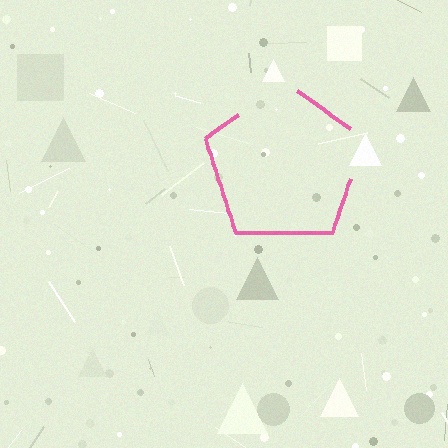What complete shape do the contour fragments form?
The contour fragments form a pentagon.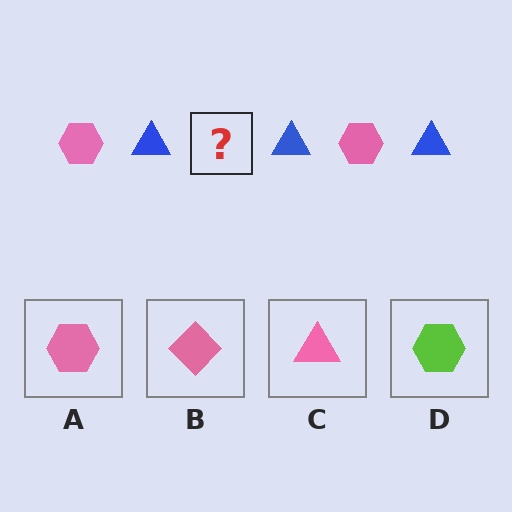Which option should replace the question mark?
Option A.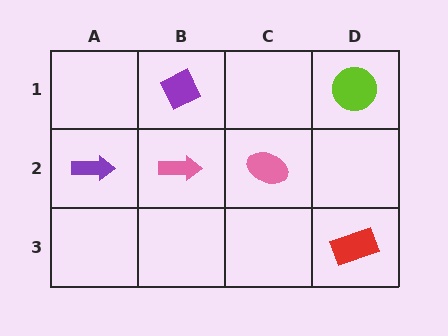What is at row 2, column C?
A pink ellipse.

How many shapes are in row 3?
1 shape.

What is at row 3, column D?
A red rectangle.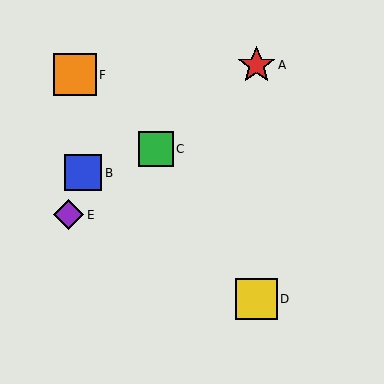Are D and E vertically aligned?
No, D is at x≈257 and E is at x≈69.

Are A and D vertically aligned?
Yes, both are at x≈257.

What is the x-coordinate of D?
Object D is at x≈257.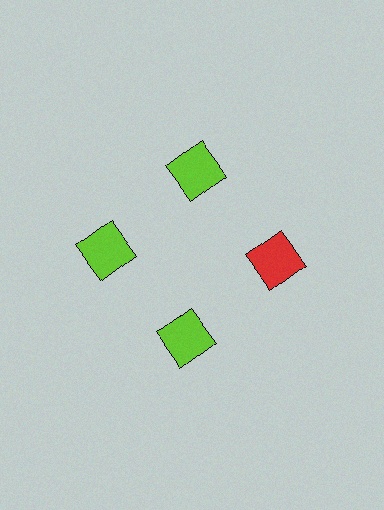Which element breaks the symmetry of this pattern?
The red square at roughly the 3 o'clock position breaks the symmetry. All other shapes are lime squares.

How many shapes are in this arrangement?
There are 4 shapes arranged in a ring pattern.